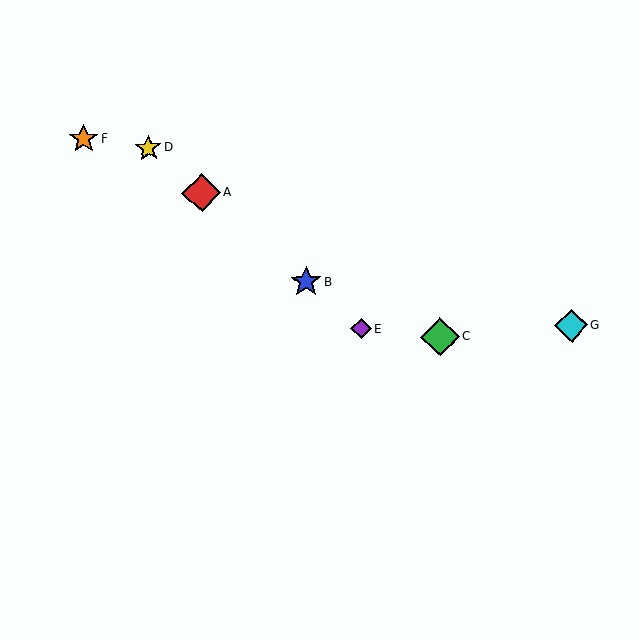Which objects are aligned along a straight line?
Objects A, B, D, E are aligned along a straight line.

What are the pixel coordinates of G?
Object G is at (571, 326).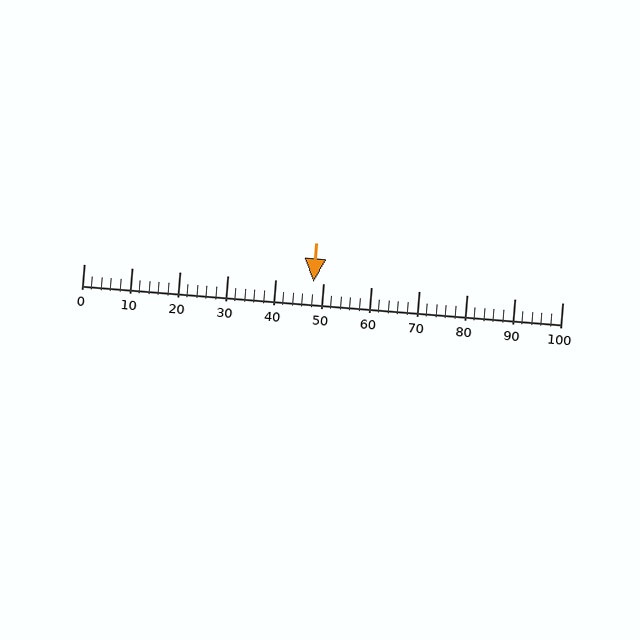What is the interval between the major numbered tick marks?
The major tick marks are spaced 10 units apart.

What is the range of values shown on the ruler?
The ruler shows values from 0 to 100.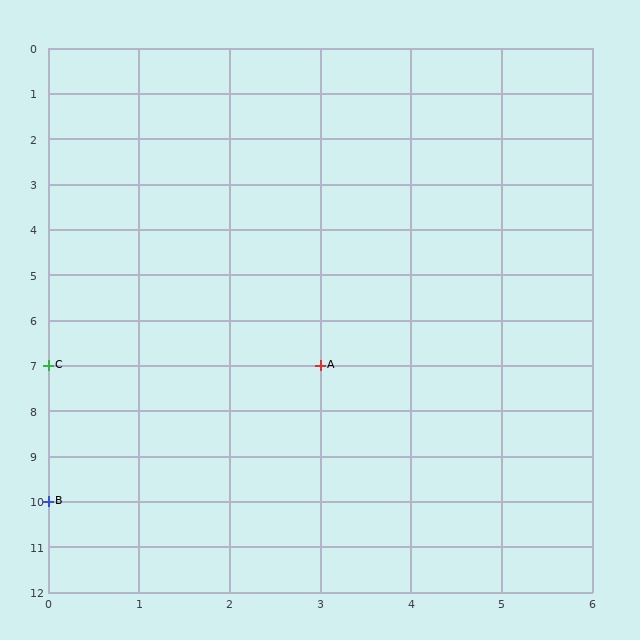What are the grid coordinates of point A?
Point A is at grid coordinates (3, 7).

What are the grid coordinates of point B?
Point B is at grid coordinates (0, 10).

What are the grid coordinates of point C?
Point C is at grid coordinates (0, 7).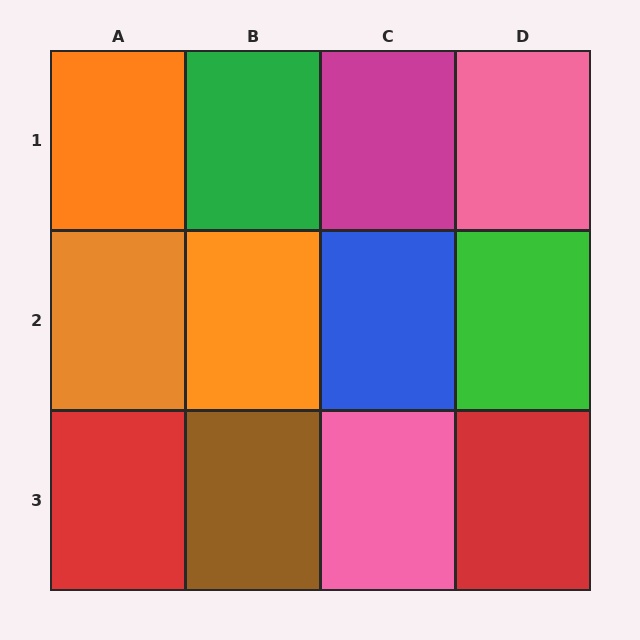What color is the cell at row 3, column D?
Red.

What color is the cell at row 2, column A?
Orange.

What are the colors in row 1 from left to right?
Orange, green, magenta, pink.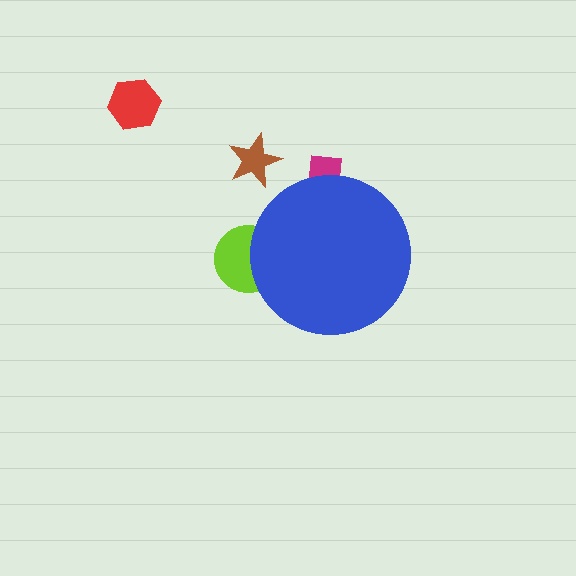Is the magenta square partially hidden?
Yes, the magenta square is partially hidden behind the blue circle.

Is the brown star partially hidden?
No, the brown star is fully visible.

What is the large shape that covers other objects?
A blue circle.